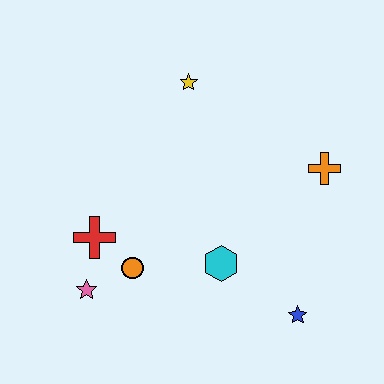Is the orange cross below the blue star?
No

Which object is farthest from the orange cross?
The pink star is farthest from the orange cross.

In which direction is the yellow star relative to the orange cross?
The yellow star is to the left of the orange cross.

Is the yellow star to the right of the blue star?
No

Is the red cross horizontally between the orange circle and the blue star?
No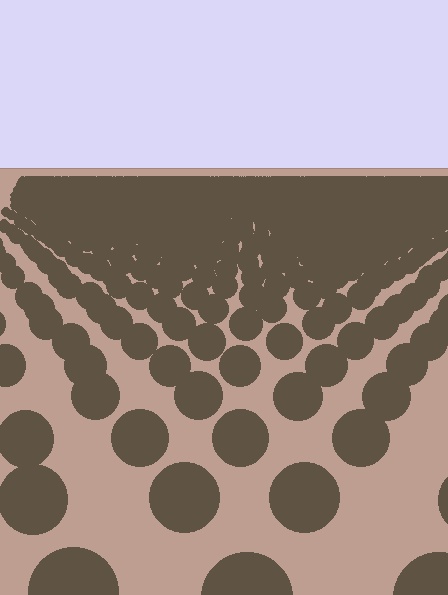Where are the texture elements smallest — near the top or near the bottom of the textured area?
Near the top.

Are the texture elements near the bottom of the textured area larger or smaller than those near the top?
Larger. Near the bottom, elements are closer to the viewer and appear at a bigger on-screen size.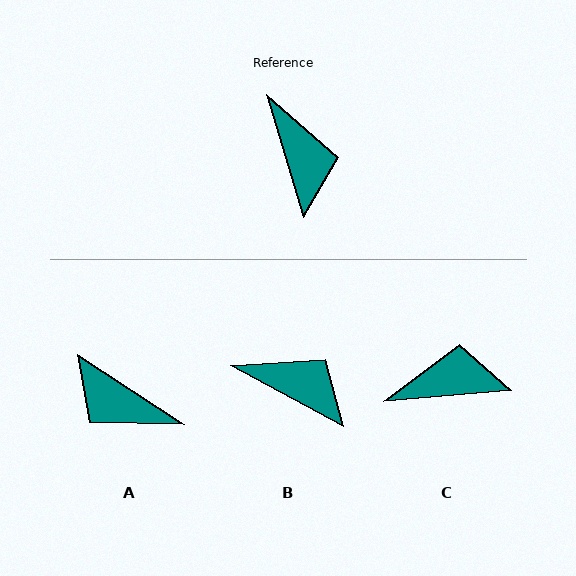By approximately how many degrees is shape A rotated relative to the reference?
Approximately 140 degrees clockwise.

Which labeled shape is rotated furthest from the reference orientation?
A, about 140 degrees away.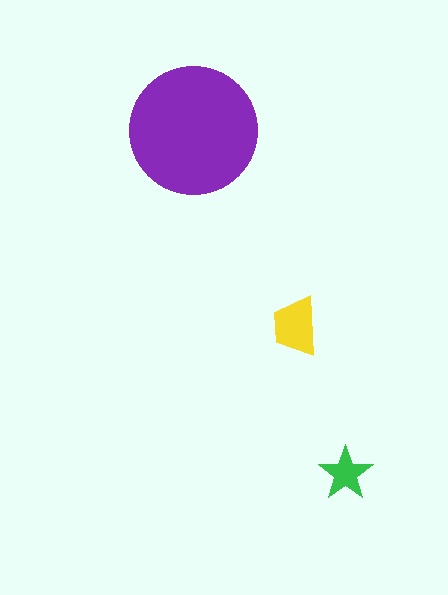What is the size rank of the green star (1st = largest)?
3rd.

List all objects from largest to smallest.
The purple circle, the yellow trapezoid, the green star.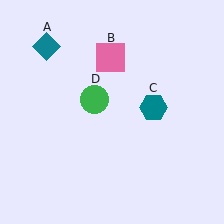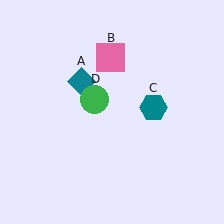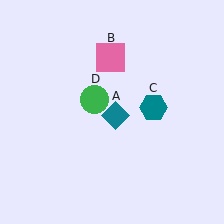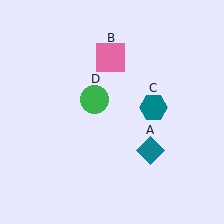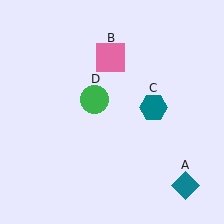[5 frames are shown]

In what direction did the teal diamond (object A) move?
The teal diamond (object A) moved down and to the right.